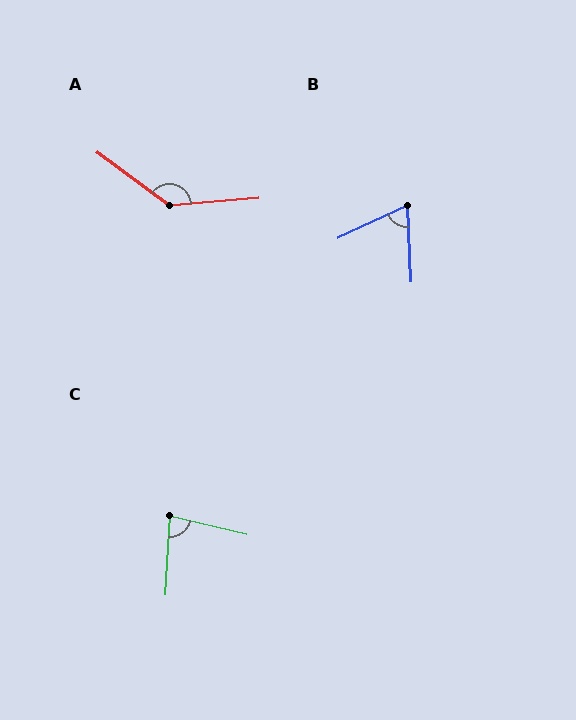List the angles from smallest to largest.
B (67°), C (80°), A (138°).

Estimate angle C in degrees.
Approximately 80 degrees.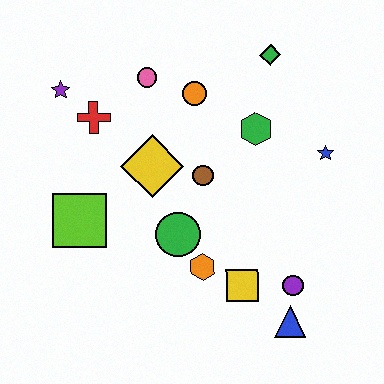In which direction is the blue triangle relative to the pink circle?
The blue triangle is below the pink circle.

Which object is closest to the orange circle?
The pink circle is closest to the orange circle.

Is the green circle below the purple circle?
No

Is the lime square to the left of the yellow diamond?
Yes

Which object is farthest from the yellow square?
The purple star is farthest from the yellow square.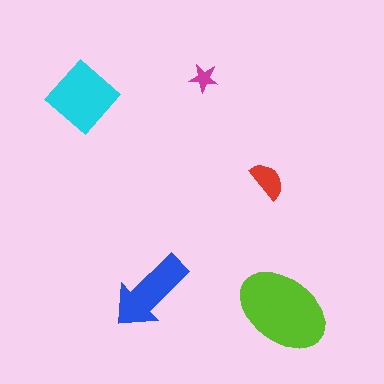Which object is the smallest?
The magenta star.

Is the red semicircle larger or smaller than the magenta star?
Larger.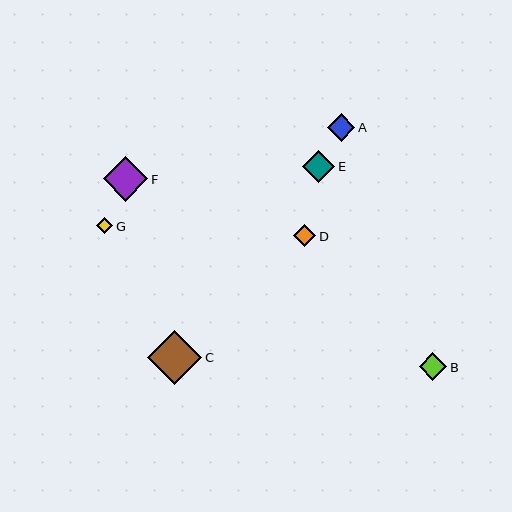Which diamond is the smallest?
Diamond G is the smallest with a size of approximately 16 pixels.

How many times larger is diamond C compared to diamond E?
Diamond C is approximately 1.7 times the size of diamond E.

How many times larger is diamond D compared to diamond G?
Diamond D is approximately 1.4 times the size of diamond G.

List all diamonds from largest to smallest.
From largest to smallest: C, F, E, A, B, D, G.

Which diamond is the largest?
Diamond C is the largest with a size of approximately 54 pixels.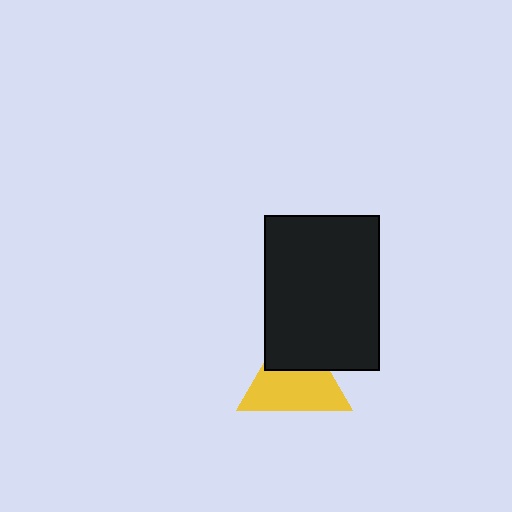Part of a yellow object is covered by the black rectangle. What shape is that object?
It is a triangle.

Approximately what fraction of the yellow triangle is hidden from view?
Roughly 37% of the yellow triangle is hidden behind the black rectangle.